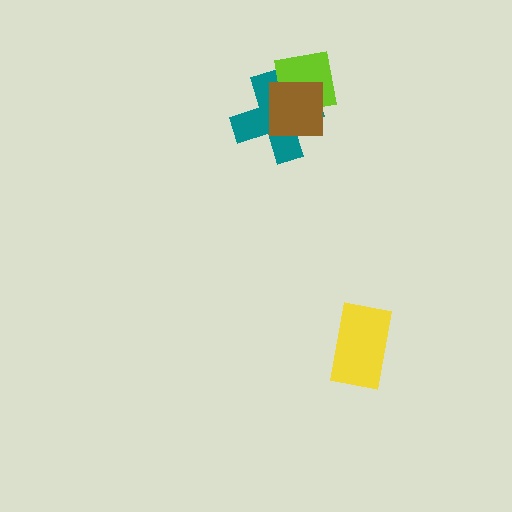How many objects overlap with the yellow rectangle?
0 objects overlap with the yellow rectangle.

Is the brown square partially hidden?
No, no other shape covers it.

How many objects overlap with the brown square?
2 objects overlap with the brown square.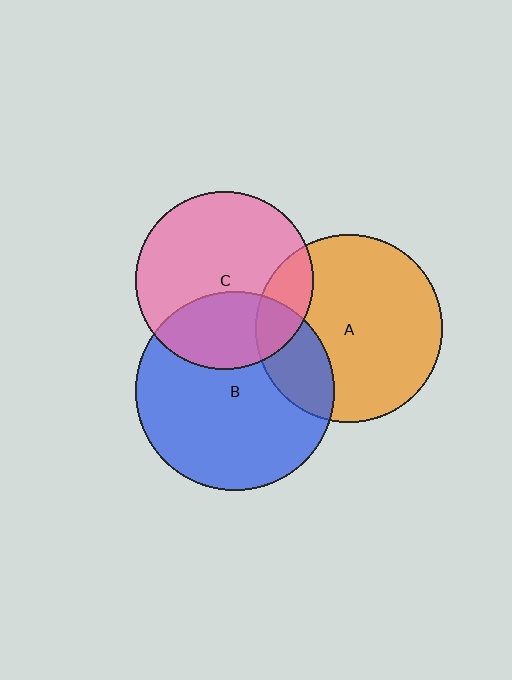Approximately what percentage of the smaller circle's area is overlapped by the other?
Approximately 25%.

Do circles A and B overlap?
Yes.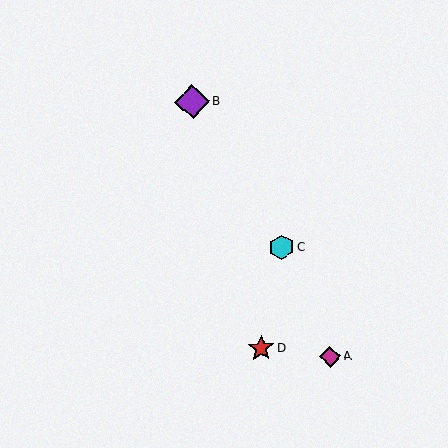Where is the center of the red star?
The center of the red star is at (261, 348).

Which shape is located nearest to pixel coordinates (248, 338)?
The red star (labeled D) at (261, 348) is nearest to that location.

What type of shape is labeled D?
Shape D is a red star.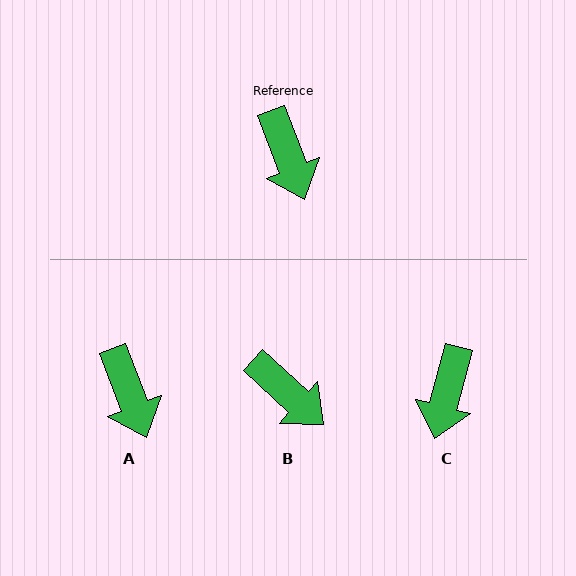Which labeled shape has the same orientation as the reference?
A.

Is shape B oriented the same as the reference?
No, it is off by about 26 degrees.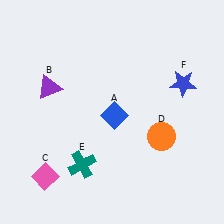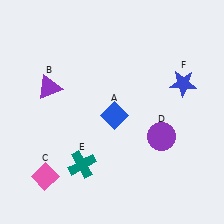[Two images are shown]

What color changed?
The circle (D) changed from orange in Image 1 to purple in Image 2.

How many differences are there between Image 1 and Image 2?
There is 1 difference between the two images.